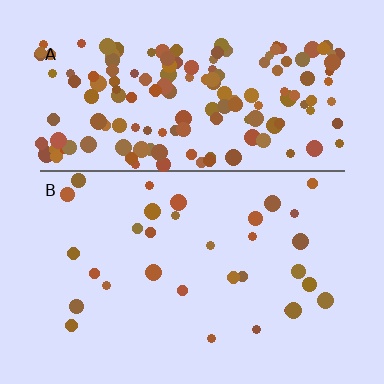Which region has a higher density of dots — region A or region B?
A (the top).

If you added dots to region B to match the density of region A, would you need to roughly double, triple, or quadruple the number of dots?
Approximately quadruple.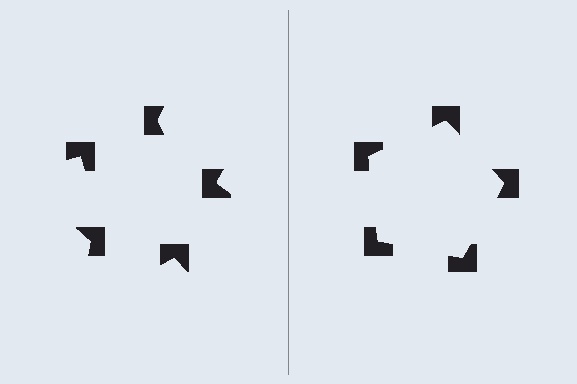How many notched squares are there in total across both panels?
10 — 5 on each side.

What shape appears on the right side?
An illusory pentagon.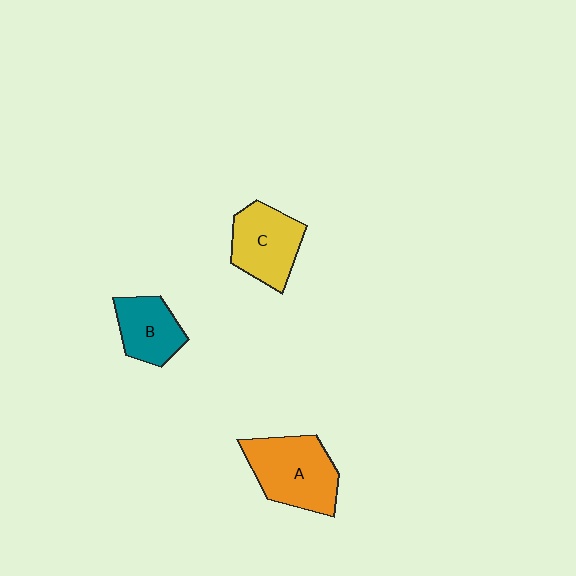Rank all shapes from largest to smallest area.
From largest to smallest: A (orange), C (yellow), B (teal).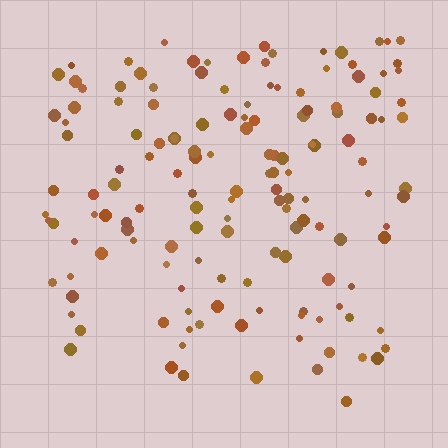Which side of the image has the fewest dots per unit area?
The bottom.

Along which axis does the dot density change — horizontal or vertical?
Vertical.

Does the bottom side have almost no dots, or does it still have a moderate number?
Still a moderate number, just noticeably fewer than the top.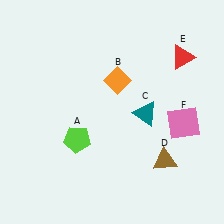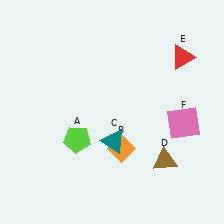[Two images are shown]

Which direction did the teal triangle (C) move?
The teal triangle (C) moved left.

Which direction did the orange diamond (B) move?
The orange diamond (B) moved down.